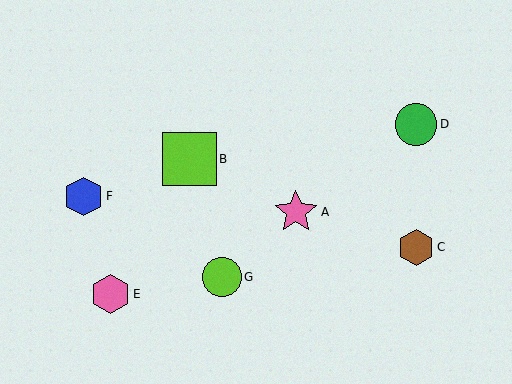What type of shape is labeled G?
Shape G is a lime circle.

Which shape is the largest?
The lime square (labeled B) is the largest.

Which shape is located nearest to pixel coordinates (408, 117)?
The green circle (labeled D) at (416, 124) is nearest to that location.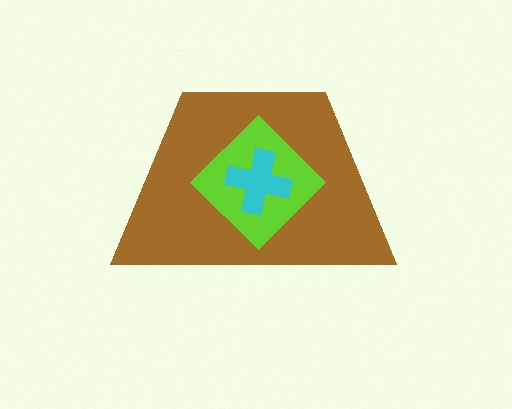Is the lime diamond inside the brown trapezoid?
Yes.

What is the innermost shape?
The cyan cross.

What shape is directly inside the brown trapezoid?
The lime diamond.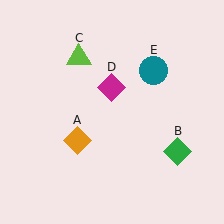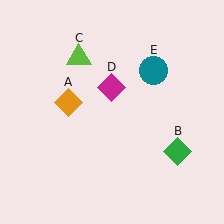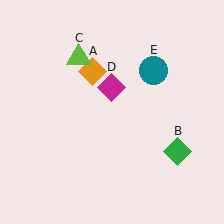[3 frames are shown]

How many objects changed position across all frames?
1 object changed position: orange diamond (object A).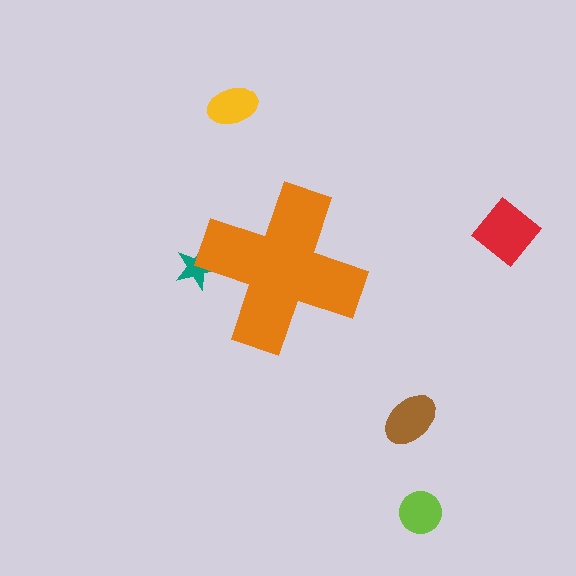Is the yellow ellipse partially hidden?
No, the yellow ellipse is fully visible.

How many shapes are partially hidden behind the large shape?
1 shape is partially hidden.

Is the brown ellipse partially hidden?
No, the brown ellipse is fully visible.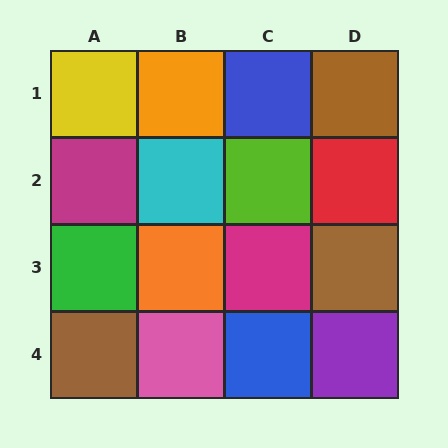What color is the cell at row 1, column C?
Blue.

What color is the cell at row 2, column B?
Cyan.